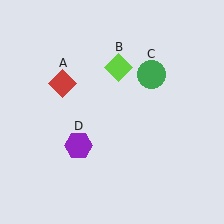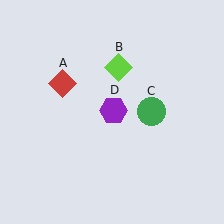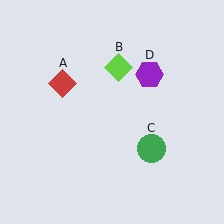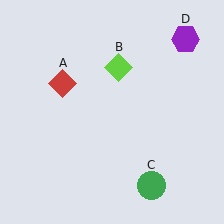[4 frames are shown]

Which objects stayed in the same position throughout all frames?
Red diamond (object A) and lime diamond (object B) remained stationary.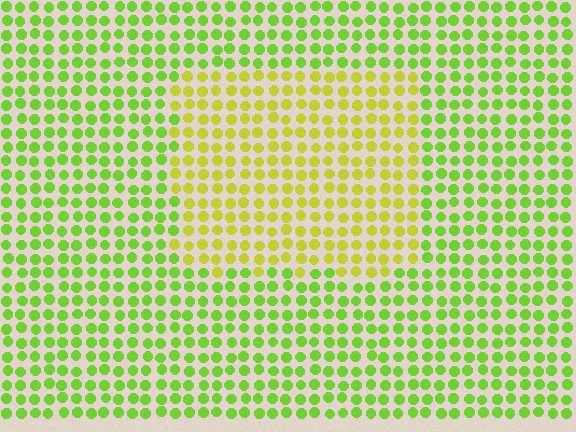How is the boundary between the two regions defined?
The boundary is defined purely by a slight shift in hue (about 31 degrees). Spacing, size, and orientation are identical on both sides.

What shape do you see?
I see a rectangle.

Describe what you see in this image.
The image is filled with small lime elements in a uniform arrangement. A rectangle-shaped region is visible where the elements are tinted to a slightly different hue, forming a subtle color boundary.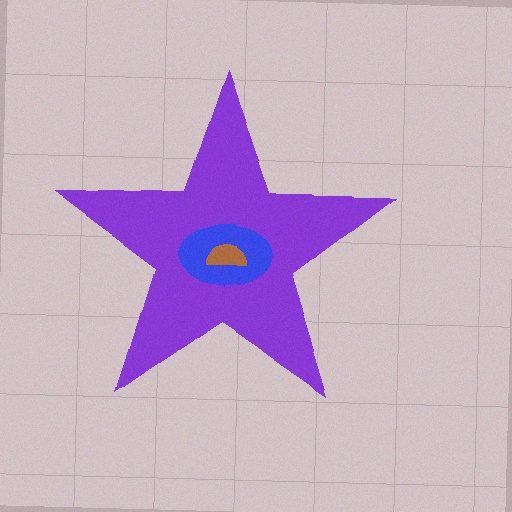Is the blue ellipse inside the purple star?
Yes.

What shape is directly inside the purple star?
The blue ellipse.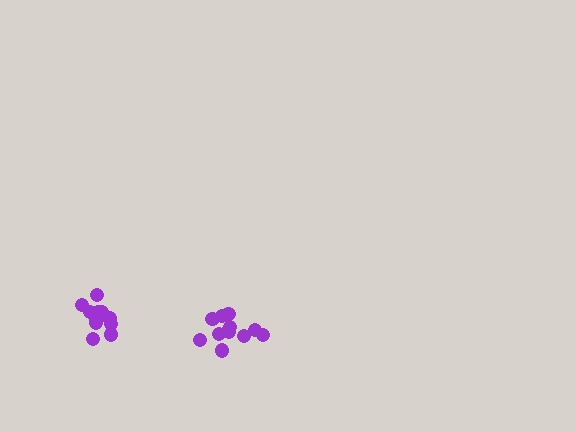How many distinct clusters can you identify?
There are 2 distinct clusters.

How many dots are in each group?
Group 1: 12 dots, Group 2: 12 dots (24 total).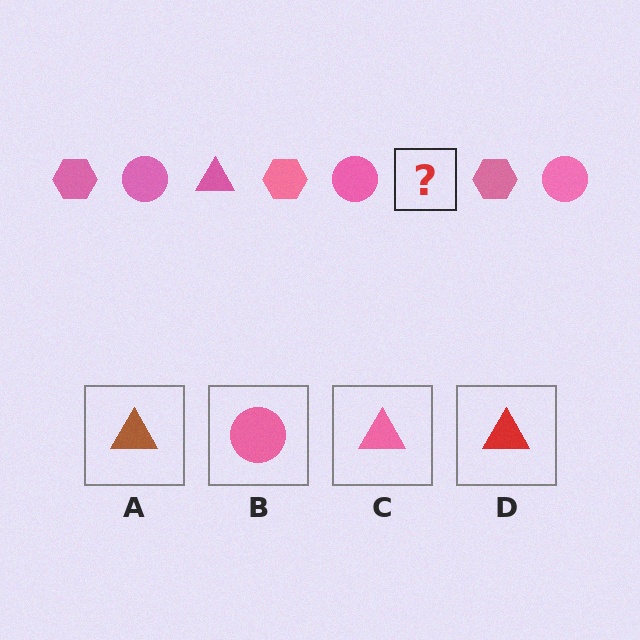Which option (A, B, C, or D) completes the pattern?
C.